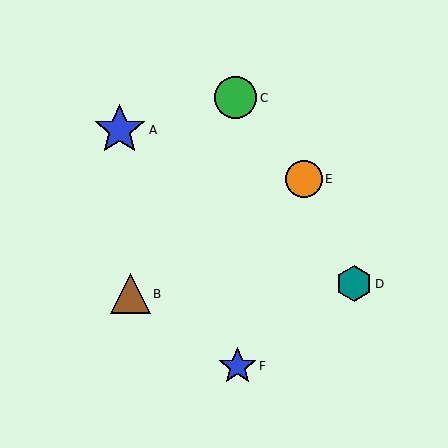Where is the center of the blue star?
The center of the blue star is at (237, 366).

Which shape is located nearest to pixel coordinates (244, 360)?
The blue star (labeled F) at (237, 366) is nearest to that location.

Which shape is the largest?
The blue star (labeled A) is the largest.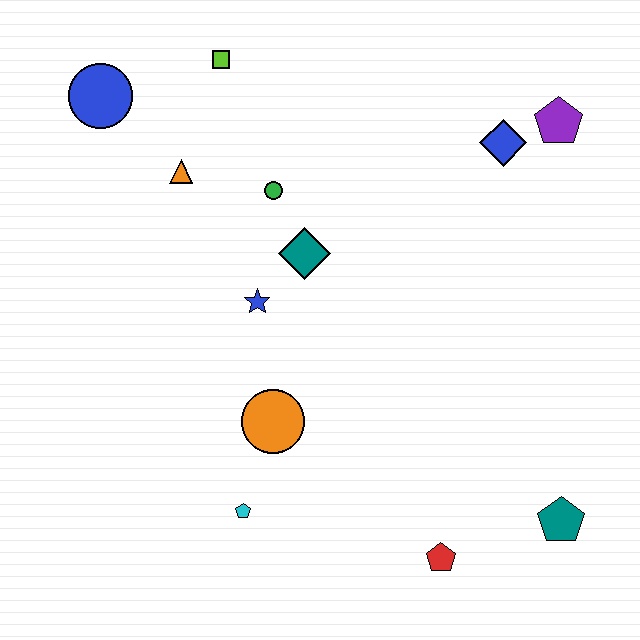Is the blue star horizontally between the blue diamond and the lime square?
Yes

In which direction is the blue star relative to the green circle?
The blue star is below the green circle.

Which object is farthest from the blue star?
The teal pentagon is farthest from the blue star.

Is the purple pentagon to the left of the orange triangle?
No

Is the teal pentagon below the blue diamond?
Yes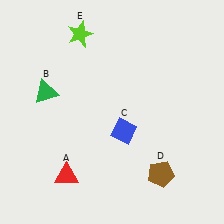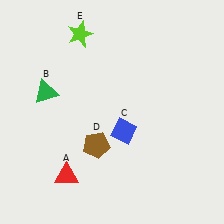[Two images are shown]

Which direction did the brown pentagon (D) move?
The brown pentagon (D) moved left.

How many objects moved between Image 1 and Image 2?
1 object moved between the two images.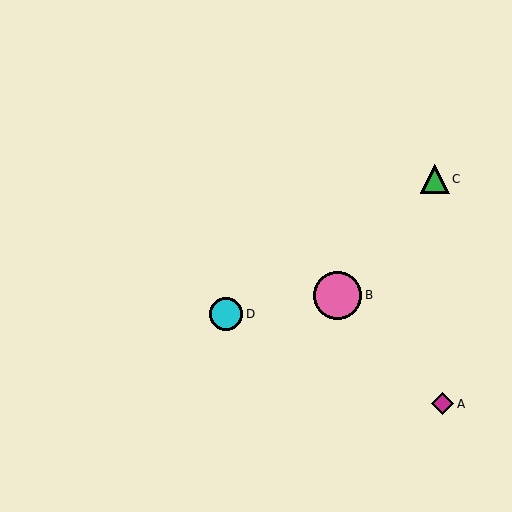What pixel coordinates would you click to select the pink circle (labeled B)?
Click at (338, 295) to select the pink circle B.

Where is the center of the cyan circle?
The center of the cyan circle is at (226, 314).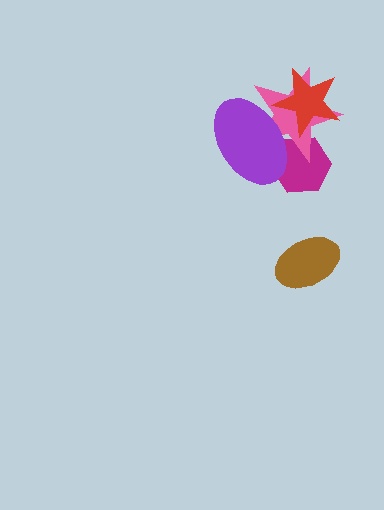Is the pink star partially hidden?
Yes, it is partially covered by another shape.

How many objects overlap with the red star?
2 objects overlap with the red star.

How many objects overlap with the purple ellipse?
3 objects overlap with the purple ellipse.